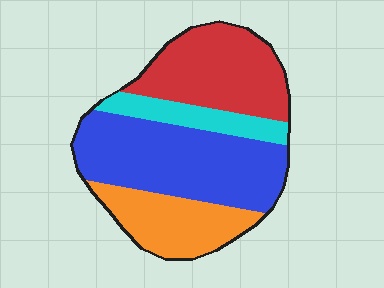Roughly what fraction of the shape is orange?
Orange takes up about one fifth (1/5) of the shape.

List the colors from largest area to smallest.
From largest to smallest: blue, red, orange, cyan.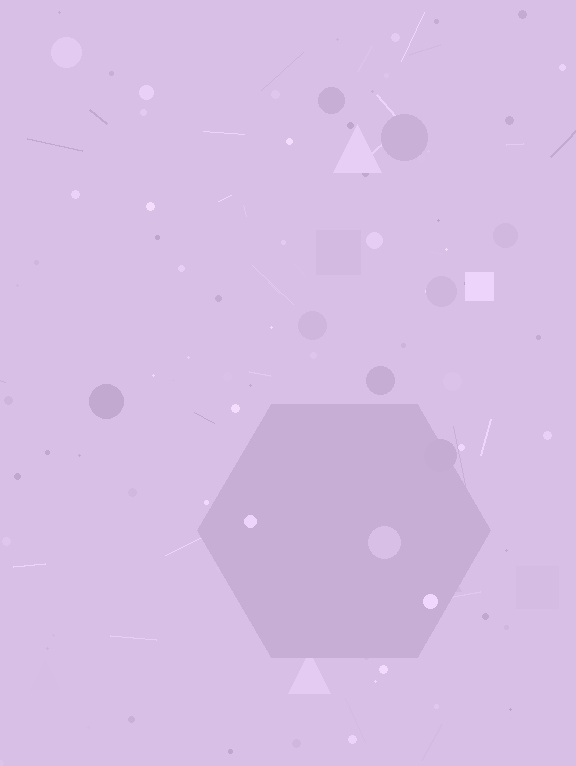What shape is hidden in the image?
A hexagon is hidden in the image.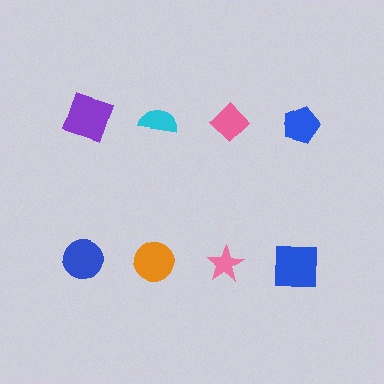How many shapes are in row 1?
4 shapes.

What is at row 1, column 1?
A purple square.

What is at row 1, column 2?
A cyan semicircle.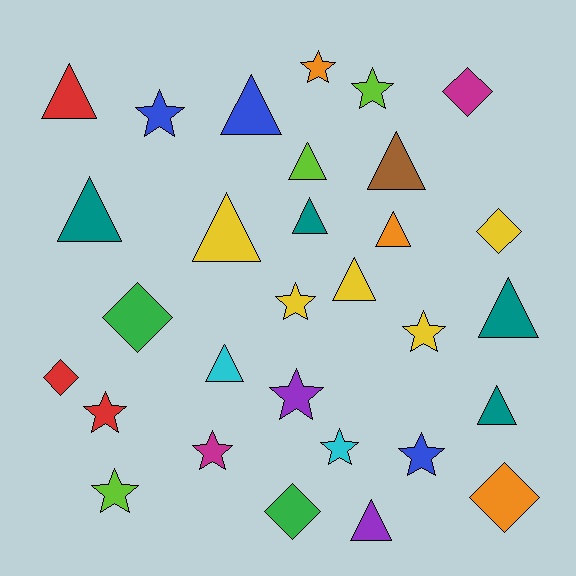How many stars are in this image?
There are 11 stars.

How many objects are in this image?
There are 30 objects.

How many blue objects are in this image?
There are 3 blue objects.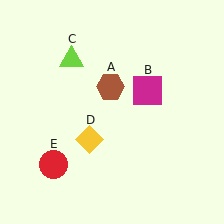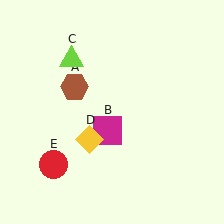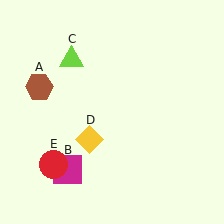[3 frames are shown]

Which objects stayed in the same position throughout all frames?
Lime triangle (object C) and yellow diamond (object D) and red circle (object E) remained stationary.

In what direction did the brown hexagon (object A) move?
The brown hexagon (object A) moved left.